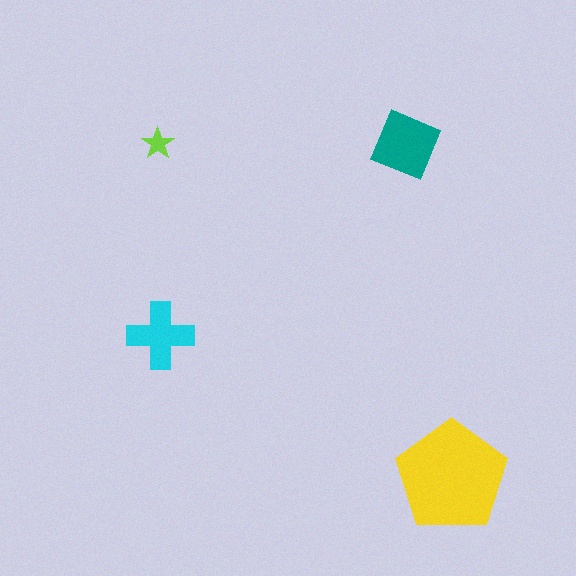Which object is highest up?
The lime star is topmost.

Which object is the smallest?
The lime star.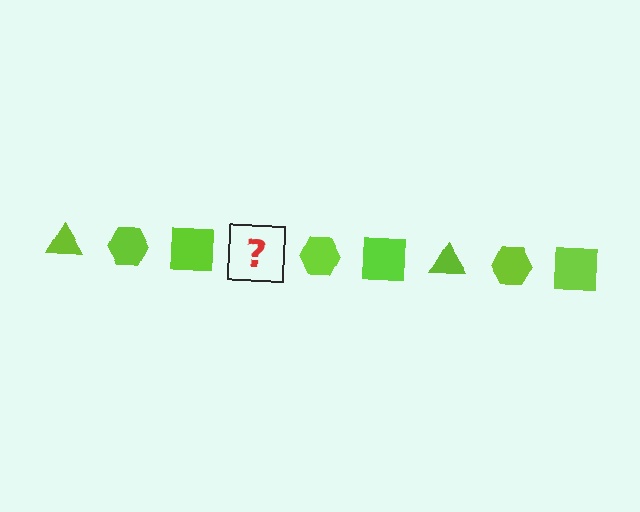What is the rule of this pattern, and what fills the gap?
The rule is that the pattern cycles through triangle, hexagon, square shapes in lime. The gap should be filled with a lime triangle.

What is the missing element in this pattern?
The missing element is a lime triangle.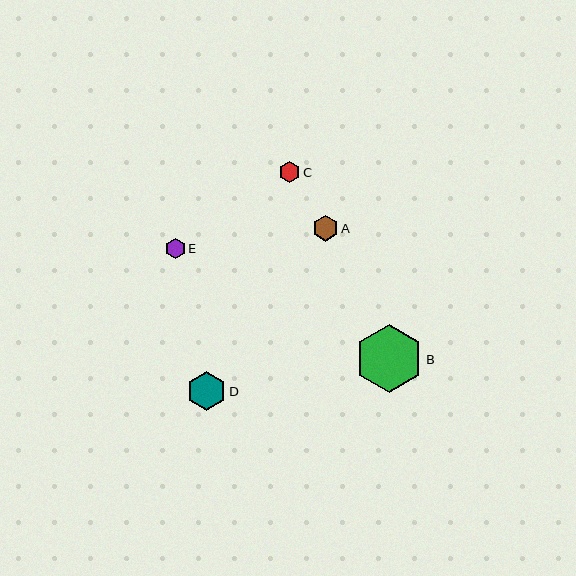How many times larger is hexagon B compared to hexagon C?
Hexagon B is approximately 3.2 times the size of hexagon C.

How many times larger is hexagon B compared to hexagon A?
Hexagon B is approximately 2.6 times the size of hexagon A.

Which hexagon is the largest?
Hexagon B is the largest with a size of approximately 68 pixels.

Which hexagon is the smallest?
Hexagon E is the smallest with a size of approximately 20 pixels.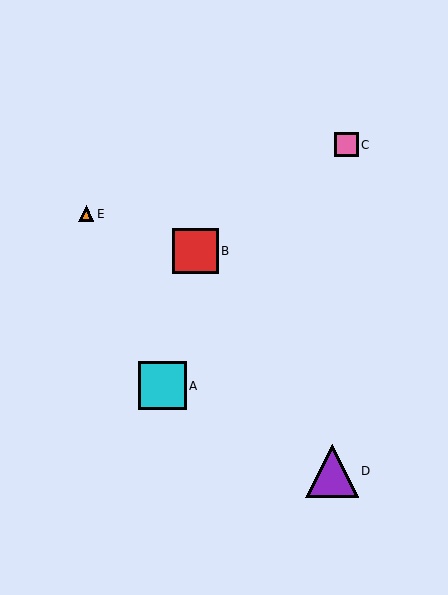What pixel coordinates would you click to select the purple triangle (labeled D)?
Click at (332, 471) to select the purple triangle D.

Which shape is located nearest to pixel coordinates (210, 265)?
The red square (labeled B) at (196, 251) is nearest to that location.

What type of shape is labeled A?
Shape A is a cyan square.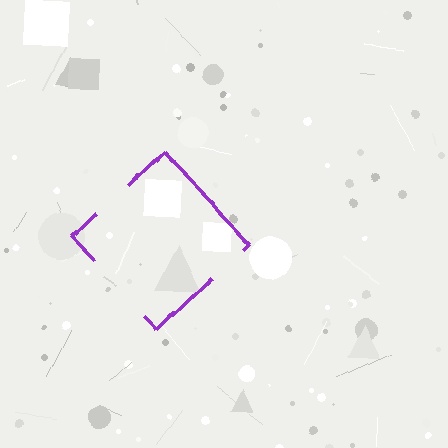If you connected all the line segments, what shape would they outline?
They would outline a diamond.